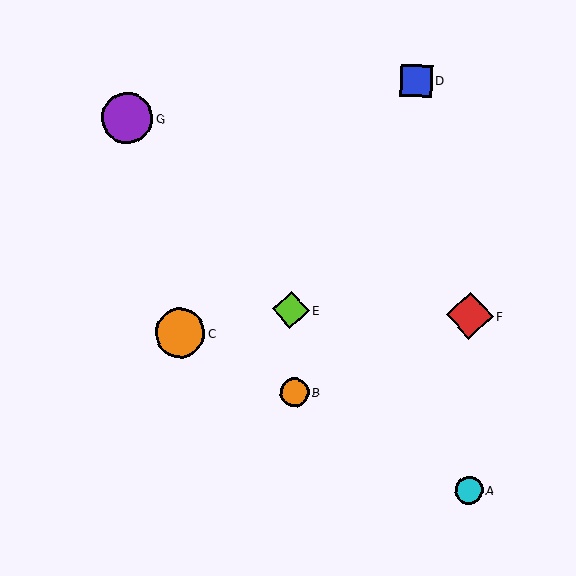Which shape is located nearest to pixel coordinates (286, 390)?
The orange circle (labeled B) at (295, 392) is nearest to that location.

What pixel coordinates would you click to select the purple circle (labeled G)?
Click at (127, 118) to select the purple circle G.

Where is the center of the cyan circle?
The center of the cyan circle is at (469, 490).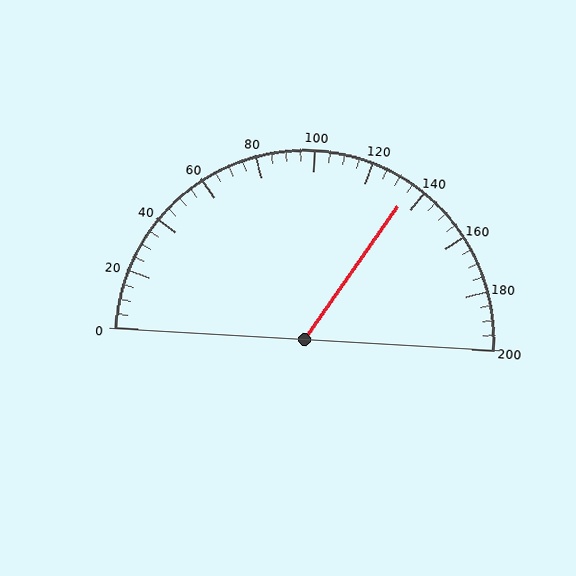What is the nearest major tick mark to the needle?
The nearest major tick mark is 140.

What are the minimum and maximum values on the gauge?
The gauge ranges from 0 to 200.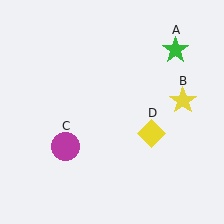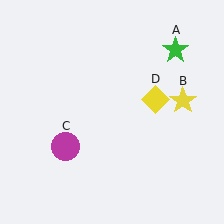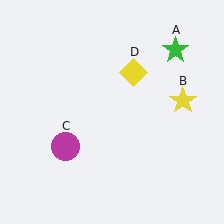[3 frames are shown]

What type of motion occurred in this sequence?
The yellow diamond (object D) rotated counterclockwise around the center of the scene.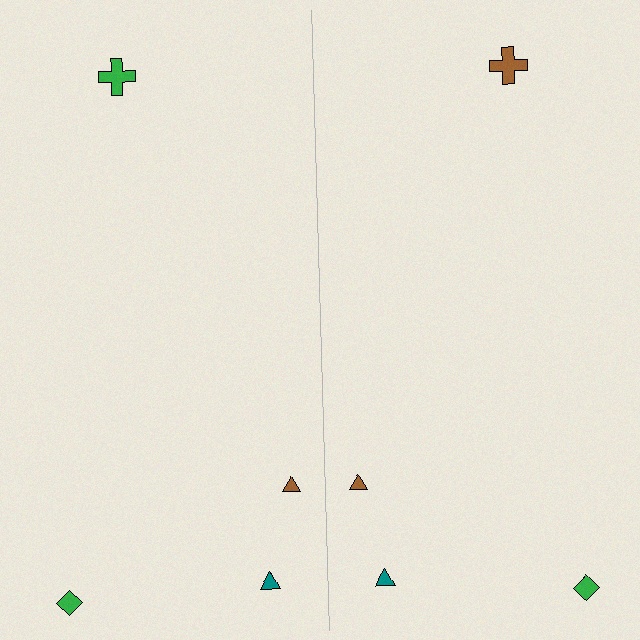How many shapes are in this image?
There are 8 shapes in this image.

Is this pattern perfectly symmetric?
No, the pattern is not perfectly symmetric. The brown cross on the right side breaks the symmetry — its mirror counterpart is green.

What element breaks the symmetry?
The brown cross on the right side breaks the symmetry — its mirror counterpart is green.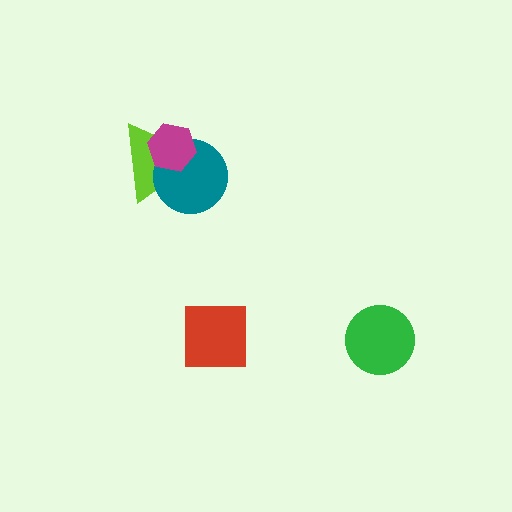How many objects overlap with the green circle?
0 objects overlap with the green circle.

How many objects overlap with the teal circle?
2 objects overlap with the teal circle.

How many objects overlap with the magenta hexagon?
2 objects overlap with the magenta hexagon.